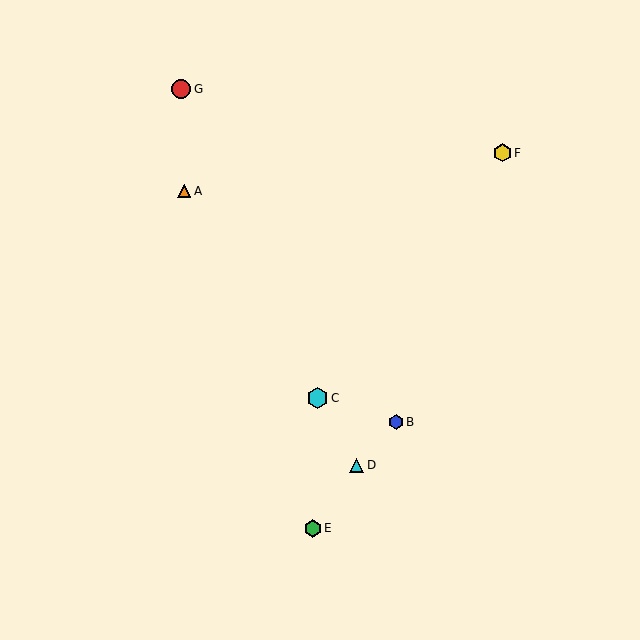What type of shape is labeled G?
Shape G is a red circle.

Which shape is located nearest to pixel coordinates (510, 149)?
The yellow hexagon (labeled F) at (503, 153) is nearest to that location.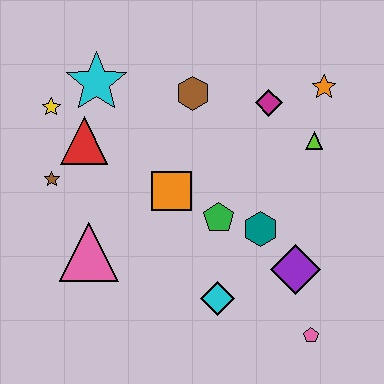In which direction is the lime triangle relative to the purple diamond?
The lime triangle is above the purple diamond.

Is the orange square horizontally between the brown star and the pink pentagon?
Yes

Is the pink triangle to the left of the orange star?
Yes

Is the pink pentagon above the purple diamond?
No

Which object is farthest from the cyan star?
The pink pentagon is farthest from the cyan star.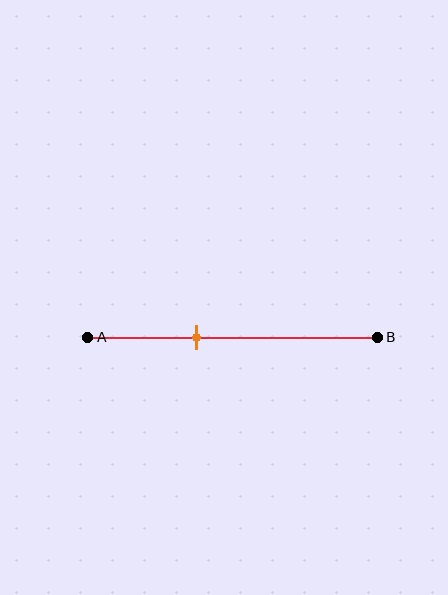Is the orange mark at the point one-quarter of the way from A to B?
No, the mark is at about 40% from A, not at the 25% one-quarter point.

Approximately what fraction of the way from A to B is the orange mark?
The orange mark is approximately 40% of the way from A to B.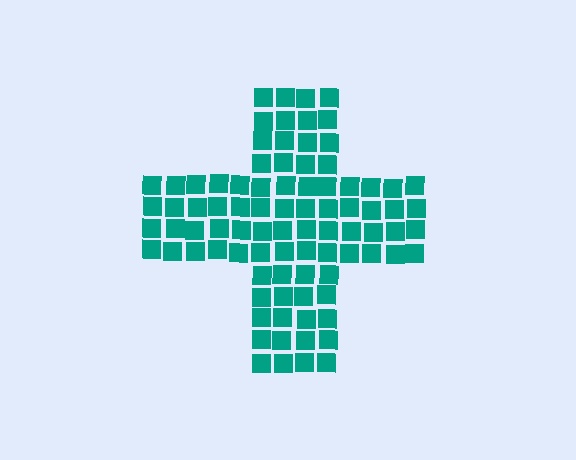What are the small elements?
The small elements are squares.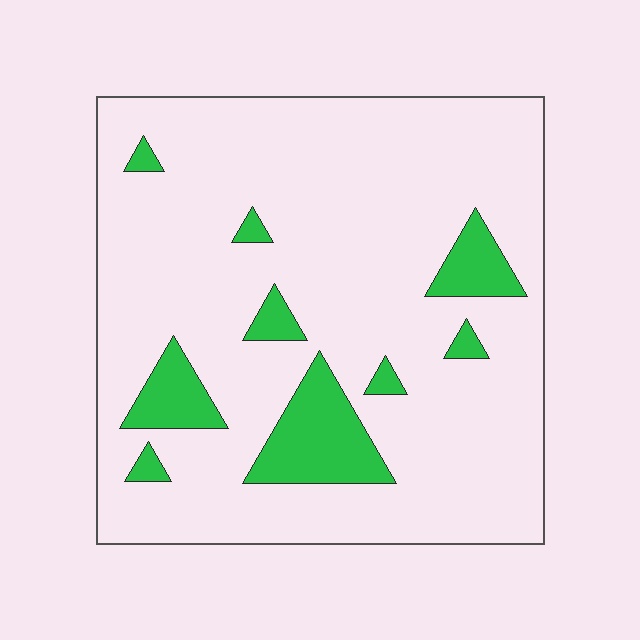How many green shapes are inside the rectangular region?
9.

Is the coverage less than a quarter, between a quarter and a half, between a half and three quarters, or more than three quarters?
Less than a quarter.